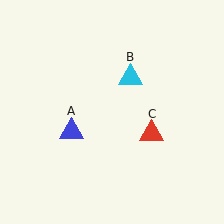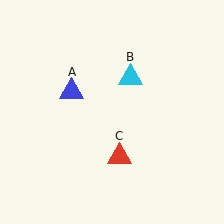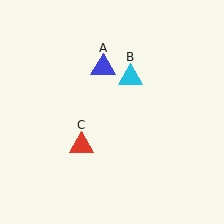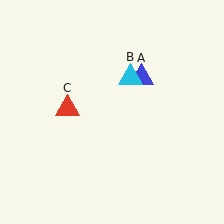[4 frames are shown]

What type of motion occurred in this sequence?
The blue triangle (object A), red triangle (object C) rotated clockwise around the center of the scene.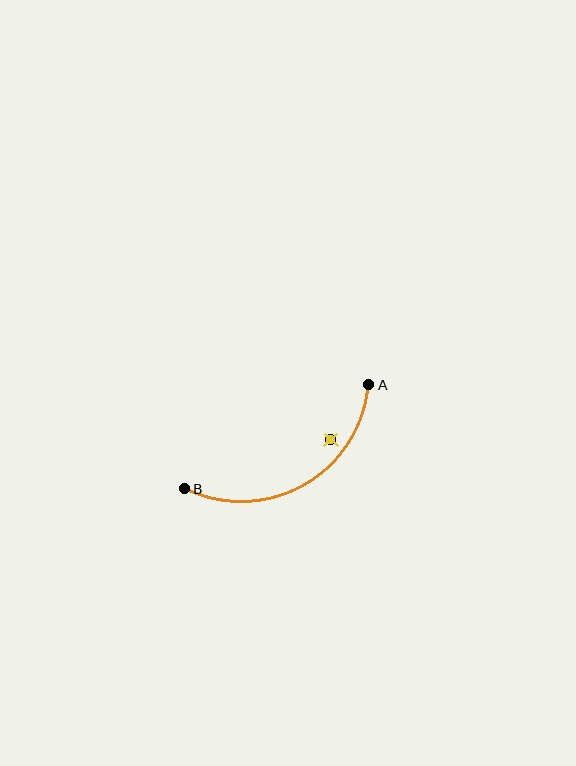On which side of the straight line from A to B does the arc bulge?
The arc bulges below the straight line connecting A and B.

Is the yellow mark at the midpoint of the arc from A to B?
No — the yellow mark does not lie on the arc at all. It sits slightly inside the curve.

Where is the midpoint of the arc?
The arc midpoint is the point on the curve farthest from the straight line joining A and B. It sits below that line.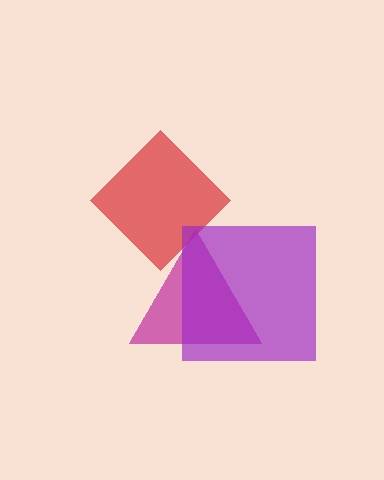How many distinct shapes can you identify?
There are 3 distinct shapes: a red diamond, a magenta triangle, a purple square.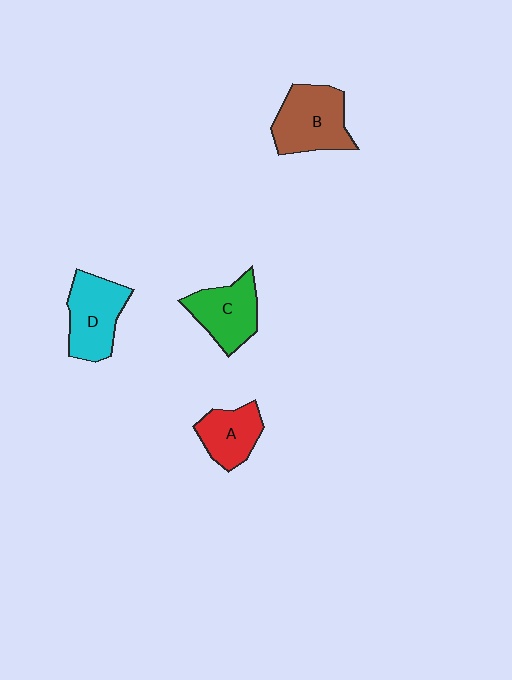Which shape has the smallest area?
Shape A (red).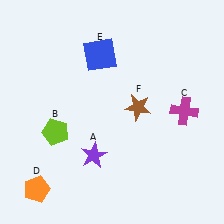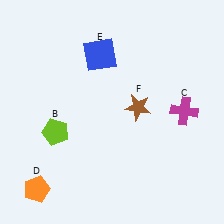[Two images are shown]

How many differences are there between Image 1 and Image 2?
There is 1 difference between the two images.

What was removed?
The purple star (A) was removed in Image 2.